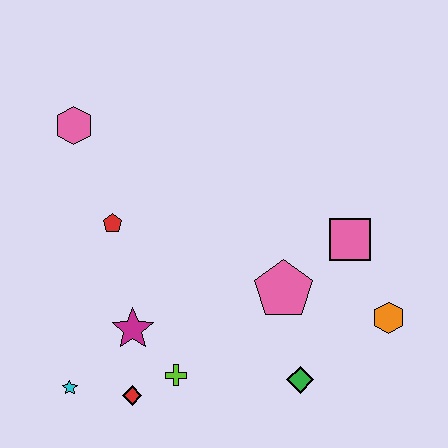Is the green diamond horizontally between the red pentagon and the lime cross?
No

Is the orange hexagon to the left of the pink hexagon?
No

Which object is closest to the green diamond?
The pink pentagon is closest to the green diamond.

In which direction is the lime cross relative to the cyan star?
The lime cross is to the right of the cyan star.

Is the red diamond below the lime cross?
Yes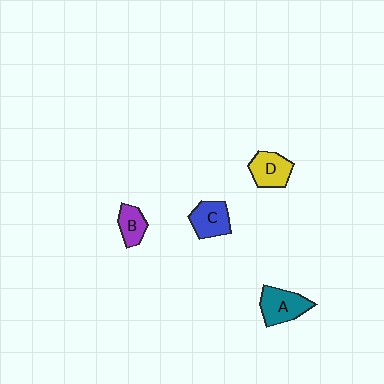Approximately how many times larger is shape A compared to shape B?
Approximately 1.6 times.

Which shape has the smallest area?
Shape B (purple).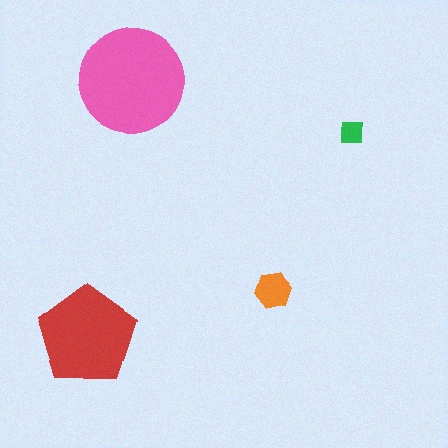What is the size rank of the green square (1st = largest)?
4th.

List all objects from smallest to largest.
The green square, the orange hexagon, the red pentagon, the pink circle.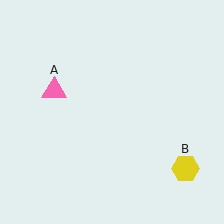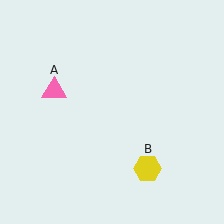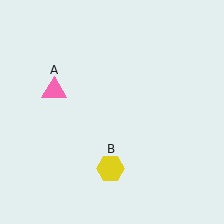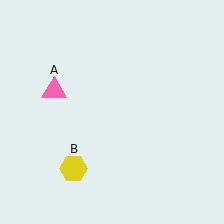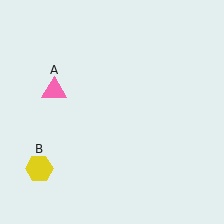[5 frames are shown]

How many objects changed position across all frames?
1 object changed position: yellow hexagon (object B).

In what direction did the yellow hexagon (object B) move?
The yellow hexagon (object B) moved left.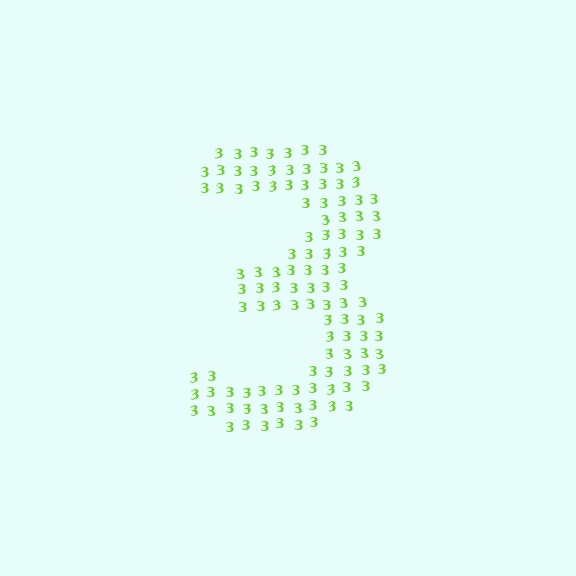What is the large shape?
The large shape is the digit 3.